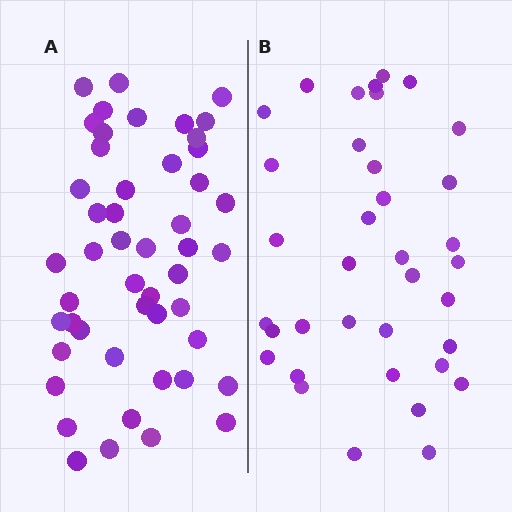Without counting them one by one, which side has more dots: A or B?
Region A (the left region) has more dots.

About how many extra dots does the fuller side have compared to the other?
Region A has approximately 15 more dots than region B.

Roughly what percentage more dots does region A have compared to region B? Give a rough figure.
About 35% more.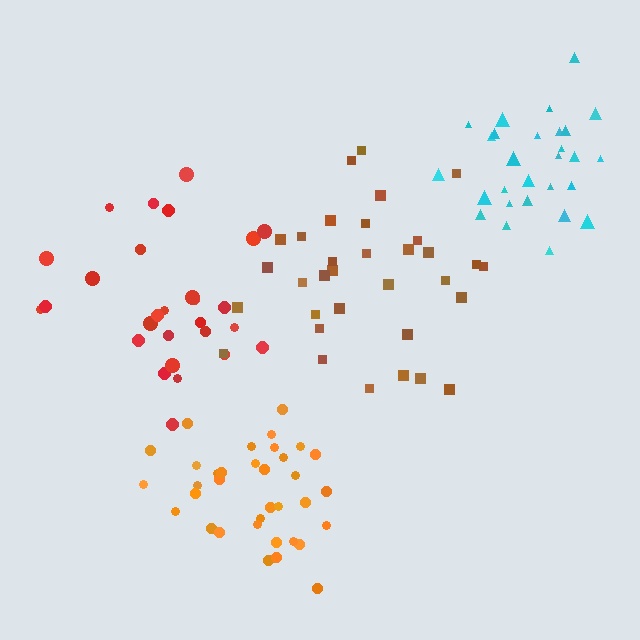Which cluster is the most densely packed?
Orange.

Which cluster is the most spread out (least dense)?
Red.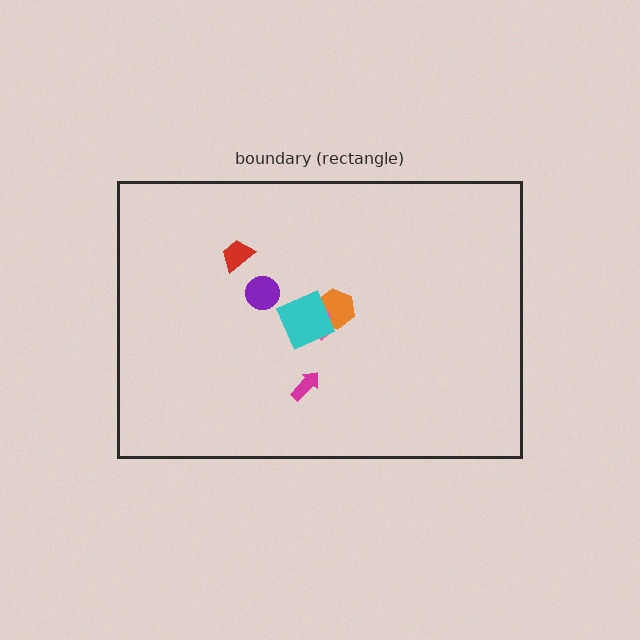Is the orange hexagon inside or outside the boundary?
Inside.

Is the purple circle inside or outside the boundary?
Inside.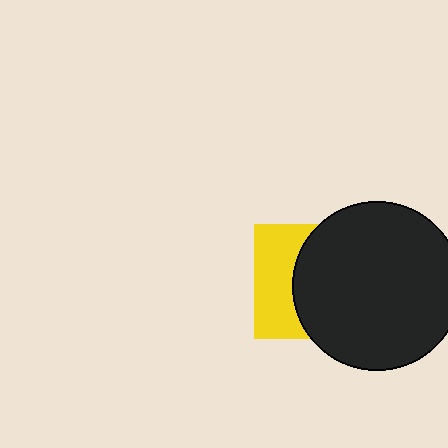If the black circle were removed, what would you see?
You would see the complete yellow square.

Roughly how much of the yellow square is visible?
A small part of it is visible (roughly 40%).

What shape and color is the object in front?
The object in front is a black circle.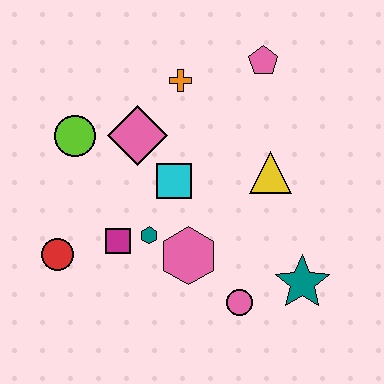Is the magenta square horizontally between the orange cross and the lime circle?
Yes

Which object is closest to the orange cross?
The pink diamond is closest to the orange cross.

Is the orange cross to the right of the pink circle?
No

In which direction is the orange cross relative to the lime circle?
The orange cross is to the right of the lime circle.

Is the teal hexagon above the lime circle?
No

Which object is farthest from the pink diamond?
The teal star is farthest from the pink diamond.